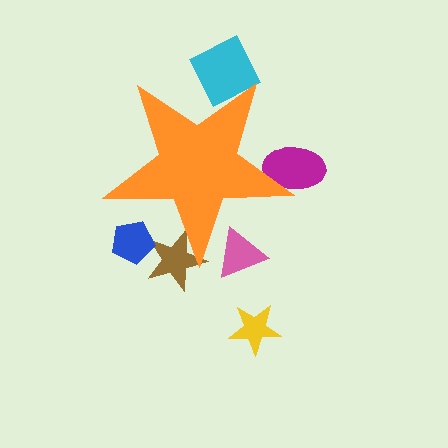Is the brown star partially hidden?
Yes, the brown star is partially hidden behind the orange star.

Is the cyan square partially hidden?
Yes, the cyan square is partially hidden behind the orange star.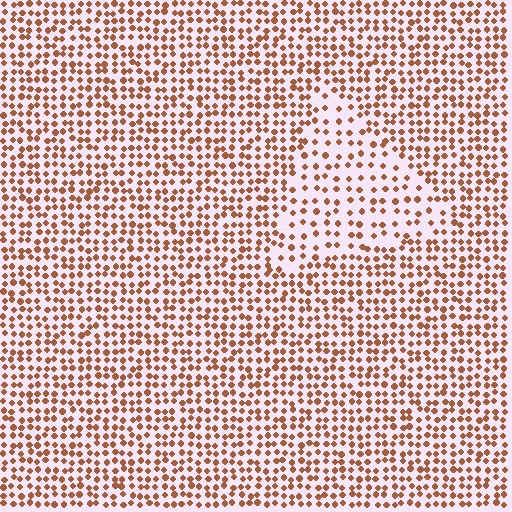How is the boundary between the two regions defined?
The boundary is defined by a change in element density (approximately 1.8x ratio). All elements are the same color, size, and shape.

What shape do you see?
I see a triangle.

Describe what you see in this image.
The image contains small brown elements arranged at two different densities. A triangle-shaped region is visible where the elements are less densely packed than the surrounding area.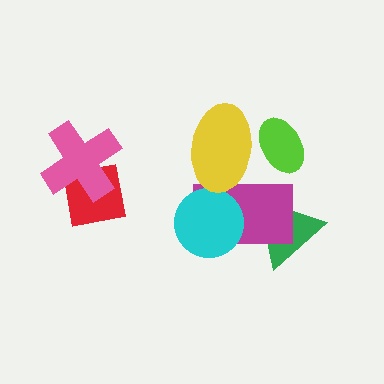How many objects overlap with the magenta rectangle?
3 objects overlap with the magenta rectangle.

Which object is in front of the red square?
The pink cross is in front of the red square.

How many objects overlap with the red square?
1 object overlaps with the red square.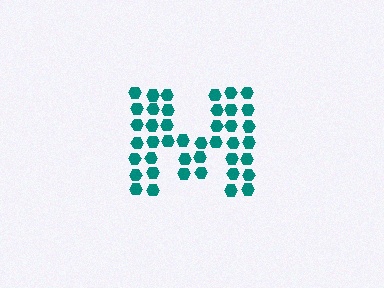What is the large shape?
The large shape is the letter M.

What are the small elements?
The small elements are hexagons.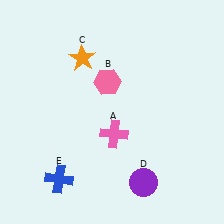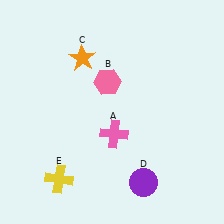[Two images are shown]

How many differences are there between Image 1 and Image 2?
There is 1 difference between the two images.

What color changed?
The cross (E) changed from blue in Image 1 to yellow in Image 2.